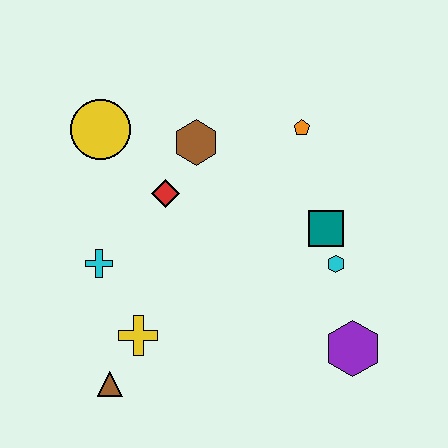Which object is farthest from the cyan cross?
The purple hexagon is farthest from the cyan cross.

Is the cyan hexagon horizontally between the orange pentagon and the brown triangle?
No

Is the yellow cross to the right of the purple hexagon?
No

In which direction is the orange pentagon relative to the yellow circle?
The orange pentagon is to the right of the yellow circle.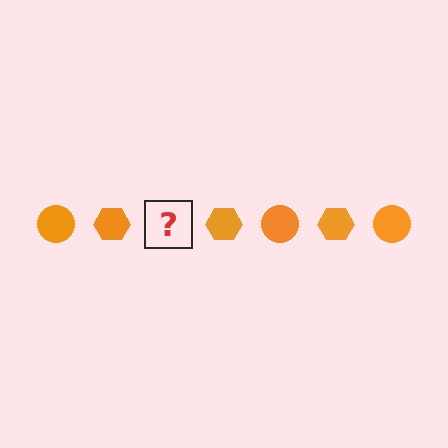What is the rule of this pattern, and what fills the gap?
The rule is that the pattern cycles through circle, hexagon shapes in orange. The gap should be filled with an orange circle.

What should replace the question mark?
The question mark should be replaced with an orange circle.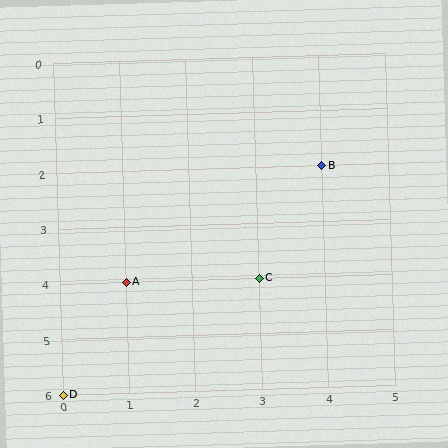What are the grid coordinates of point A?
Point A is at grid coordinates (1, 4).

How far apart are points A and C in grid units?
Points A and C are 2 columns apart.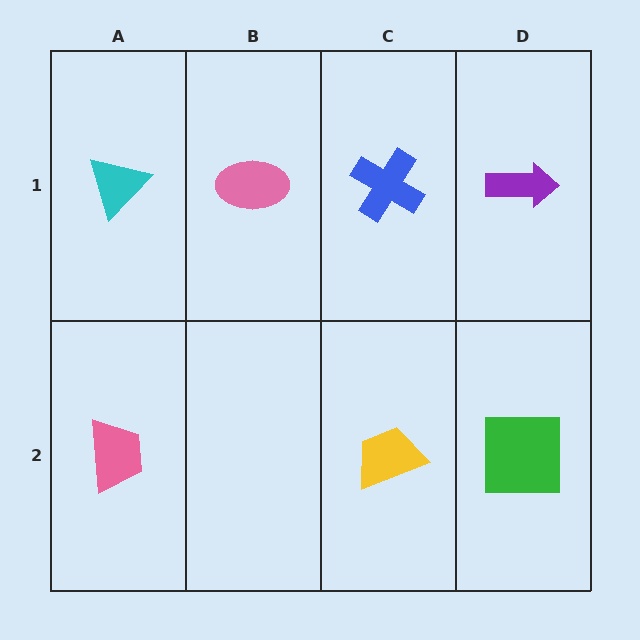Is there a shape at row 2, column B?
No, that cell is empty.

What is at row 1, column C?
A blue cross.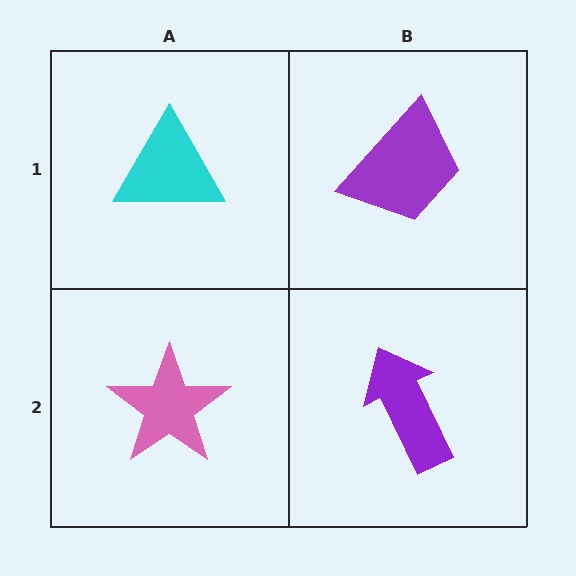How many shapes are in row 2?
2 shapes.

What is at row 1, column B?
A purple trapezoid.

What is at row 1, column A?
A cyan triangle.